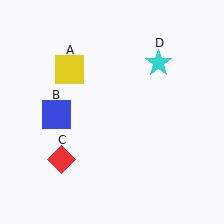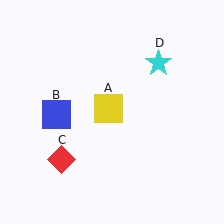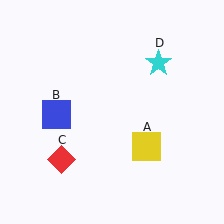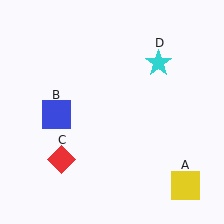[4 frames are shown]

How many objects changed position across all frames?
1 object changed position: yellow square (object A).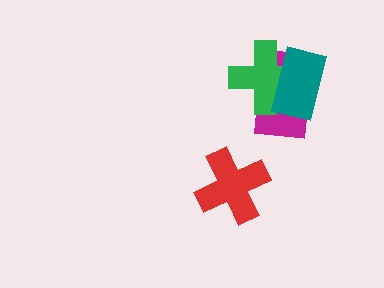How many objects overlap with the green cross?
2 objects overlap with the green cross.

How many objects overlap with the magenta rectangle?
2 objects overlap with the magenta rectangle.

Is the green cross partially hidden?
Yes, it is partially covered by another shape.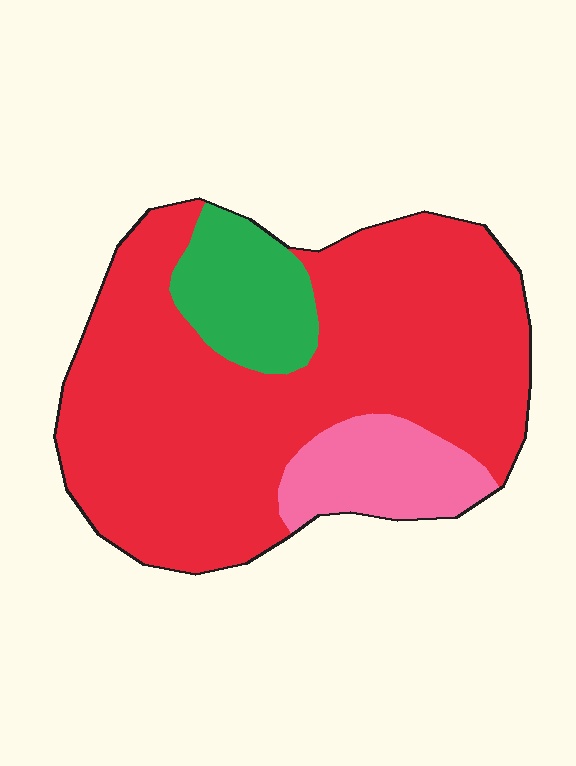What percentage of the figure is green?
Green takes up about one eighth (1/8) of the figure.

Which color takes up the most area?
Red, at roughly 75%.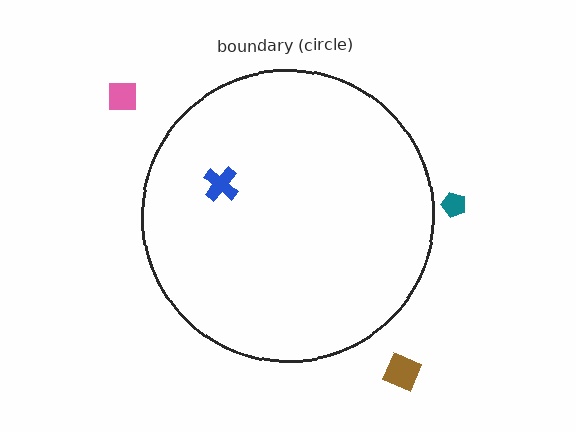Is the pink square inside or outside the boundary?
Outside.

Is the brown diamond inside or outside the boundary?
Outside.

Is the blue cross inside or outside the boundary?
Inside.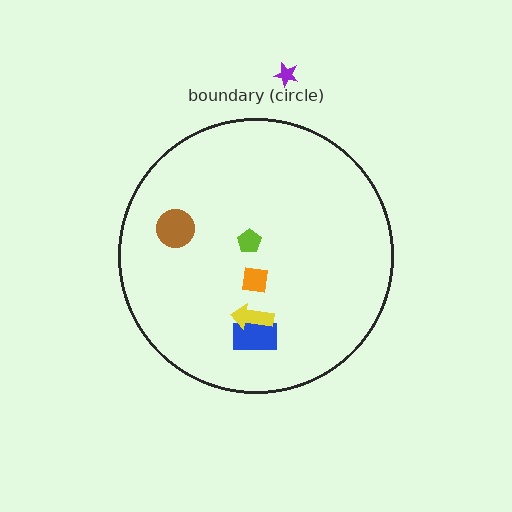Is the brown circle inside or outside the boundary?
Inside.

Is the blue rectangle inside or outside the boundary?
Inside.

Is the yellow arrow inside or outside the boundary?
Inside.